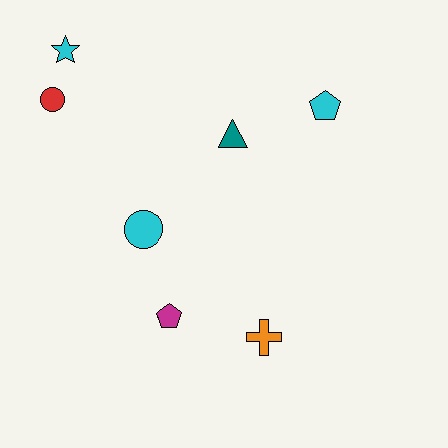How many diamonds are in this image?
There are no diamonds.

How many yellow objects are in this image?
There are no yellow objects.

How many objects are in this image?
There are 7 objects.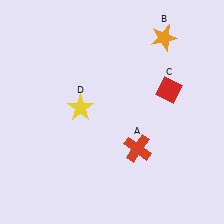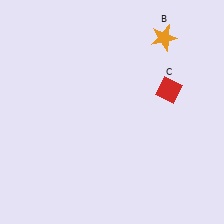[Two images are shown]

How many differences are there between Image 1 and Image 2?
There are 2 differences between the two images.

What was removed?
The yellow star (D), the red cross (A) were removed in Image 2.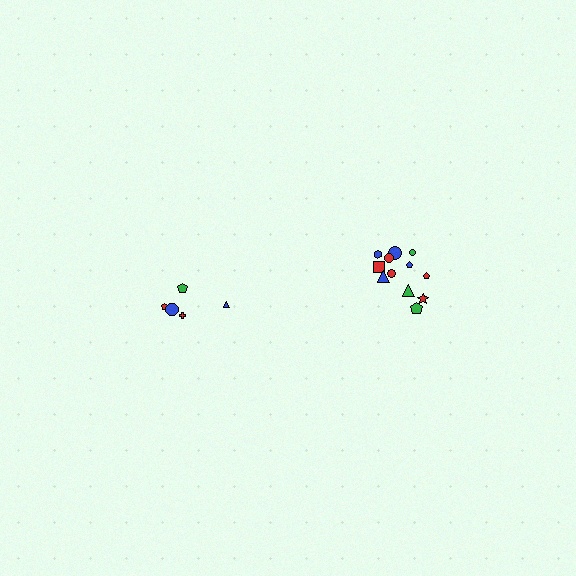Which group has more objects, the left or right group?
The right group.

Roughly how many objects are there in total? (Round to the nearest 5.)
Roughly 15 objects in total.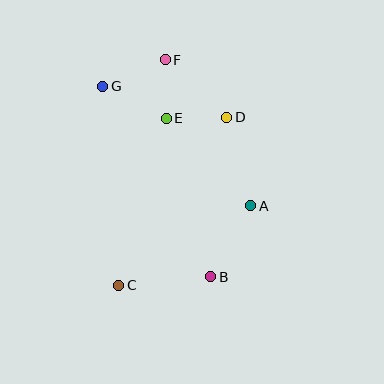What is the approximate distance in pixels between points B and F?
The distance between B and F is approximately 222 pixels.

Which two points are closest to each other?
Points E and F are closest to each other.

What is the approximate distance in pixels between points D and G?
The distance between D and G is approximately 128 pixels.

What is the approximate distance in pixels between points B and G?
The distance between B and G is approximately 219 pixels.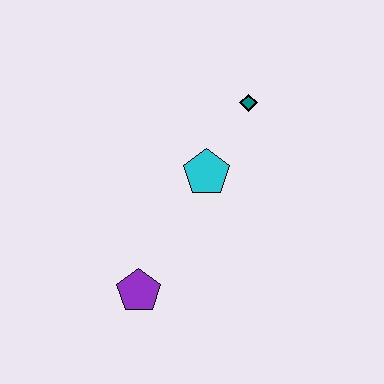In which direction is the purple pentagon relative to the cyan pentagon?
The purple pentagon is below the cyan pentagon.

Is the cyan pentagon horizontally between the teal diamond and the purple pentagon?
Yes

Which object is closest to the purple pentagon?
The cyan pentagon is closest to the purple pentagon.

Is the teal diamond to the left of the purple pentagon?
No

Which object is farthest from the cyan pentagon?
The purple pentagon is farthest from the cyan pentagon.